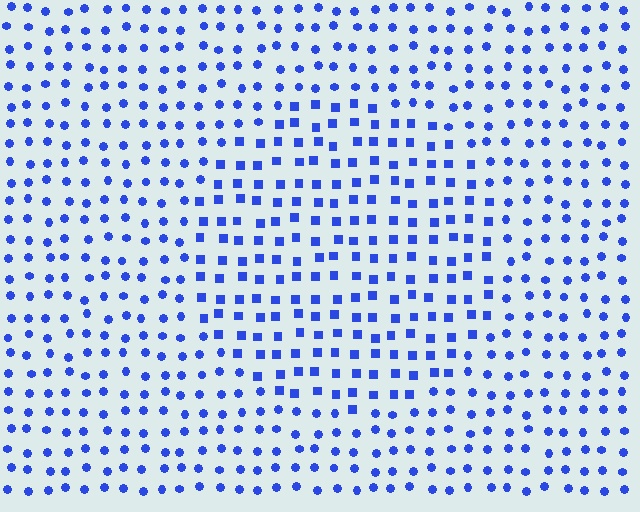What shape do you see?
I see a circle.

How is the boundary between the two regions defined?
The boundary is defined by a change in element shape: squares inside vs. circles outside. All elements share the same color and spacing.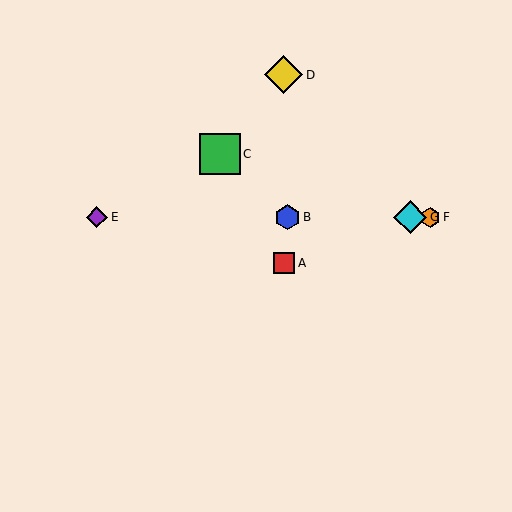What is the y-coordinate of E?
Object E is at y≈217.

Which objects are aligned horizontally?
Objects B, E, F, G are aligned horizontally.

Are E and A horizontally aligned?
No, E is at y≈217 and A is at y≈263.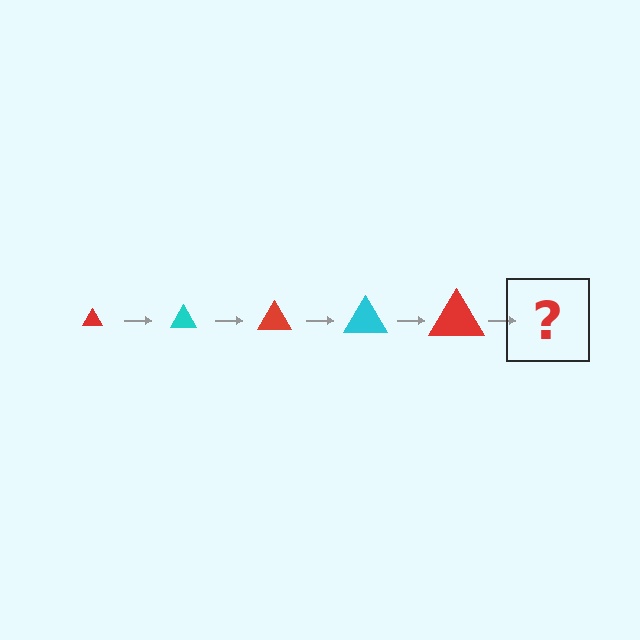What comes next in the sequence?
The next element should be a cyan triangle, larger than the previous one.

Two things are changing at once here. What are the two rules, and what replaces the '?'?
The two rules are that the triangle grows larger each step and the color cycles through red and cyan. The '?' should be a cyan triangle, larger than the previous one.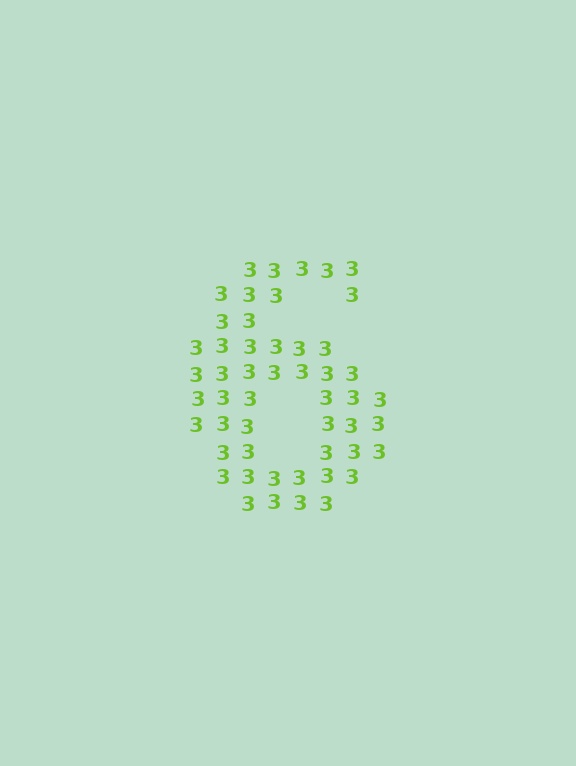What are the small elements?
The small elements are digit 3's.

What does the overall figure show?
The overall figure shows the digit 6.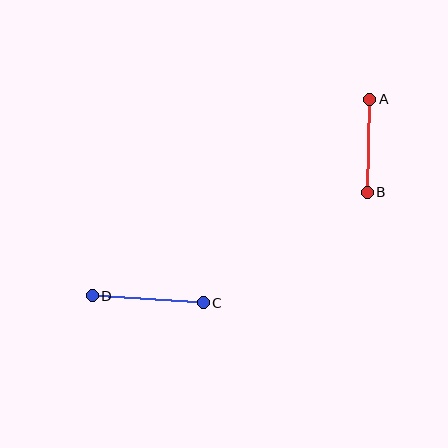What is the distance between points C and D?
The distance is approximately 111 pixels.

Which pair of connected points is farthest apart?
Points C and D are farthest apart.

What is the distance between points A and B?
The distance is approximately 93 pixels.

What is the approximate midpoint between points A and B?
The midpoint is at approximately (369, 146) pixels.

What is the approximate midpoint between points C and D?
The midpoint is at approximately (148, 299) pixels.